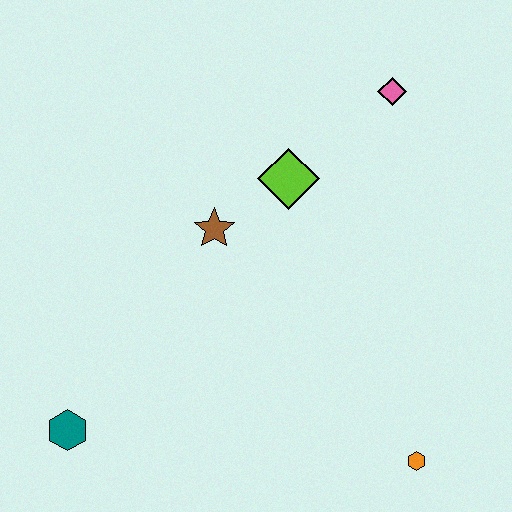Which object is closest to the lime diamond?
The brown star is closest to the lime diamond.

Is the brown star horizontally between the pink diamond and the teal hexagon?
Yes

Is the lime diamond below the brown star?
No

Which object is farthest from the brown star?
The orange hexagon is farthest from the brown star.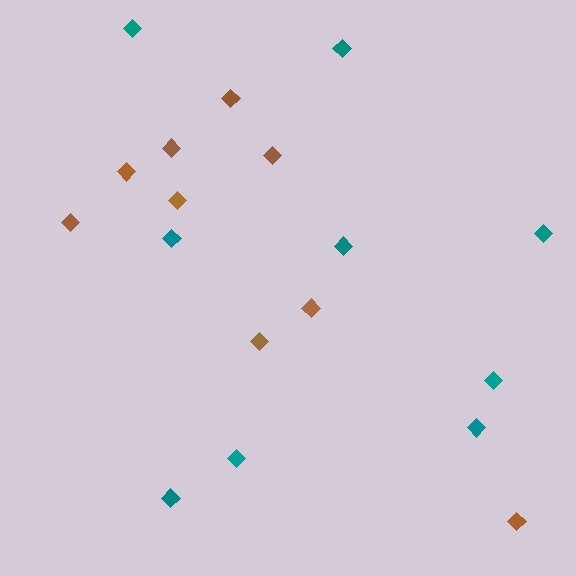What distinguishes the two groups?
There are 2 groups: one group of brown diamonds (9) and one group of teal diamonds (9).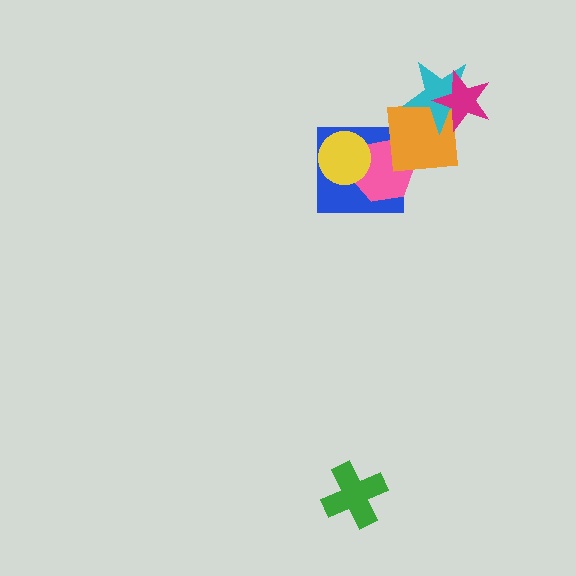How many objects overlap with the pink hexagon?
3 objects overlap with the pink hexagon.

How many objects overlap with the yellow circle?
2 objects overlap with the yellow circle.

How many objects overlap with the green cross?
0 objects overlap with the green cross.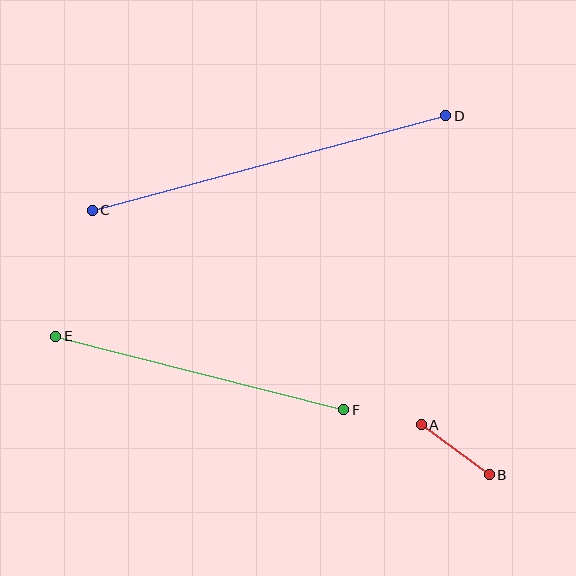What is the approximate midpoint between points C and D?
The midpoint is at approximately (269, 163) pixels.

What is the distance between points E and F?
The distance is approximately 297 pixels.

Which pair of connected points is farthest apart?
Points C and D are farthest apart.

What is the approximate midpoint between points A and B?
The midpoint is at approximately (455, 450) pixels.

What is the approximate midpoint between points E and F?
The midpoint is at approximately (200, 373) pixels.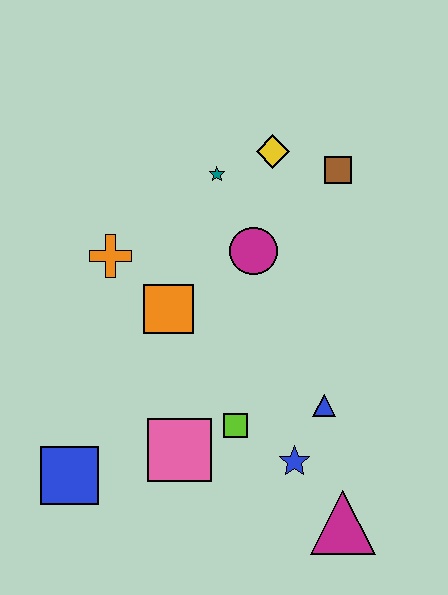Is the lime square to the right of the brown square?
No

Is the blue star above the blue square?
Yes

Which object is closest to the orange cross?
The orange square is closest to the orange cross.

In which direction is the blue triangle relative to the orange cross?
The blue triangle is to the right of the orange cross.